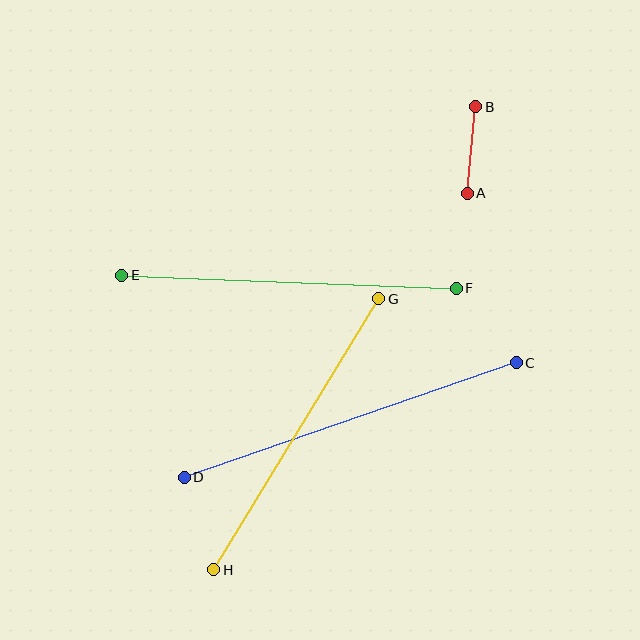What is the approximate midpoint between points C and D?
The midpoint is at approximately (350, 420) pixels.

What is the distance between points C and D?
The distance is approximately 351 pixels.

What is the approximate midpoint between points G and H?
The midpoint is at approximately (296, 434) pixels.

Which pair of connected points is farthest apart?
Points C and D are farthest apart.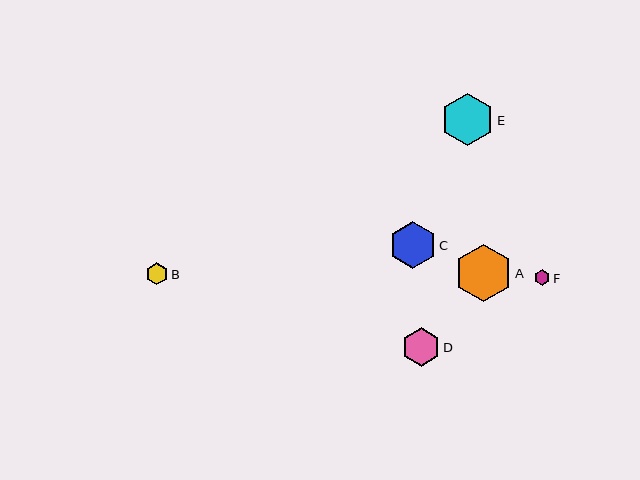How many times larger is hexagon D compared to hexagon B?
Hexagon D is approximately 1.8 times the size of hexagon B.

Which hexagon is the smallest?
Hexagon F is the smallest with a size of approximately 15 pixels.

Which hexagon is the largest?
Hexagon A is the largest with a size of approximately 57 pixels.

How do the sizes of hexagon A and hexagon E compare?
Hexagon A and hexagon E are approximately the same size.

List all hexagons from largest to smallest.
From largest to smallest: A, E, C, D, B, F.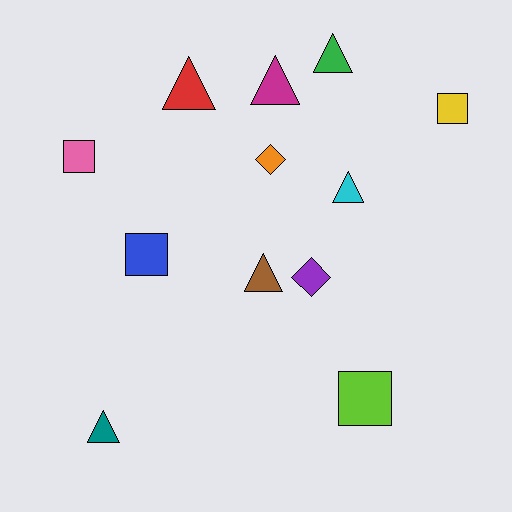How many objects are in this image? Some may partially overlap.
There are 12 objects.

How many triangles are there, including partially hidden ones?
There are 6 triangles.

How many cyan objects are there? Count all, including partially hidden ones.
There is 1 cyan object.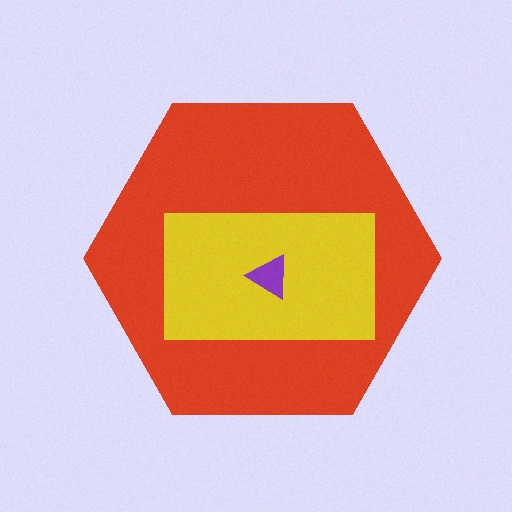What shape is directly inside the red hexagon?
The yellow rectangle.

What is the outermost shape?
The red hexagon.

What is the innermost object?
The purple triangle.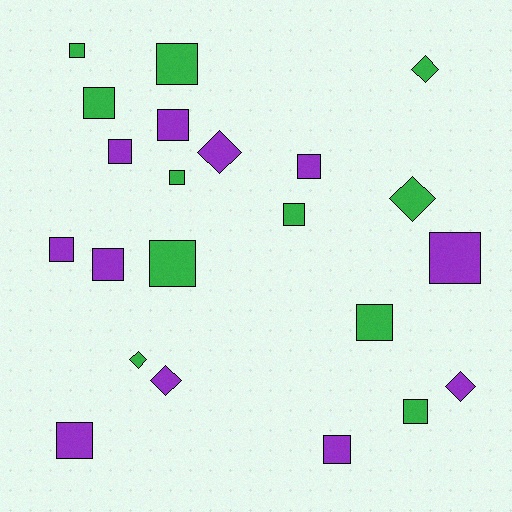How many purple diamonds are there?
There are 3 purple diamonds.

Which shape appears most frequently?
Square, with 16 objects.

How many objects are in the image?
There are 22 objects.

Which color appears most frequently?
Purple, with 11 objects.